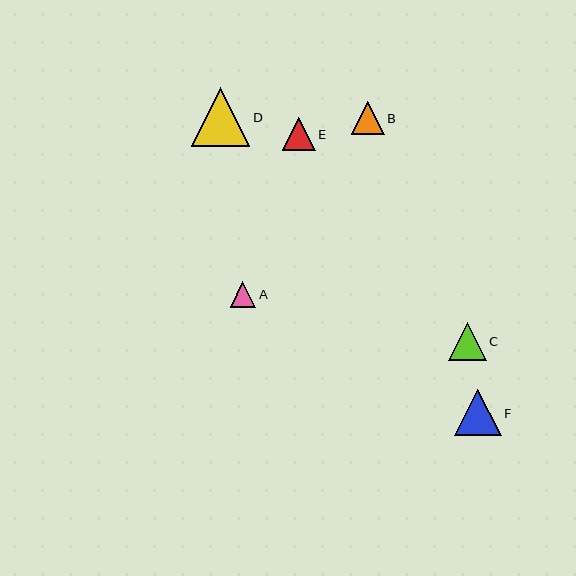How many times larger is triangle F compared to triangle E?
Triangle F is approximately 1.4 times the size of triangle E.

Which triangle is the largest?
Triangle D is the largest with a size of approximately 58 pixels.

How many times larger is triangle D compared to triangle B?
Triangle D is approximately 1.8 times the size of triangle B.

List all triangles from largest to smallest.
From largest to smallest: D, F, C, B, E, A.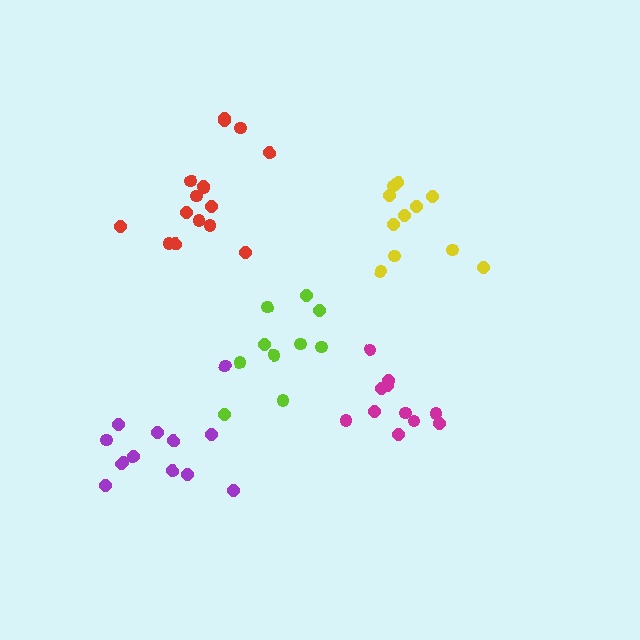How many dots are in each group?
Group 1: 11 dots, Group 2: 10 dots, Group 3: 11 dots, Group 4: 16 dots, Group 5: 13 dots (61 total).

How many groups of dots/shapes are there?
There are 5 groups.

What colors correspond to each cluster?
The clusters are colored: magenta, lime, yellow, red, purple.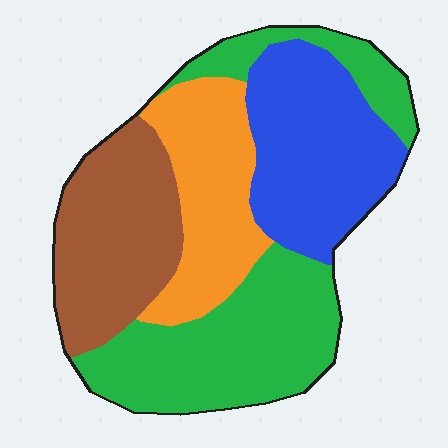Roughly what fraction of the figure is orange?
Orange takes up about one fifth (1/5) of the figure.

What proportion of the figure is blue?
Blue takes up between a sixth and a third of the figure.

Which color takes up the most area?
Green, at roughly 35%.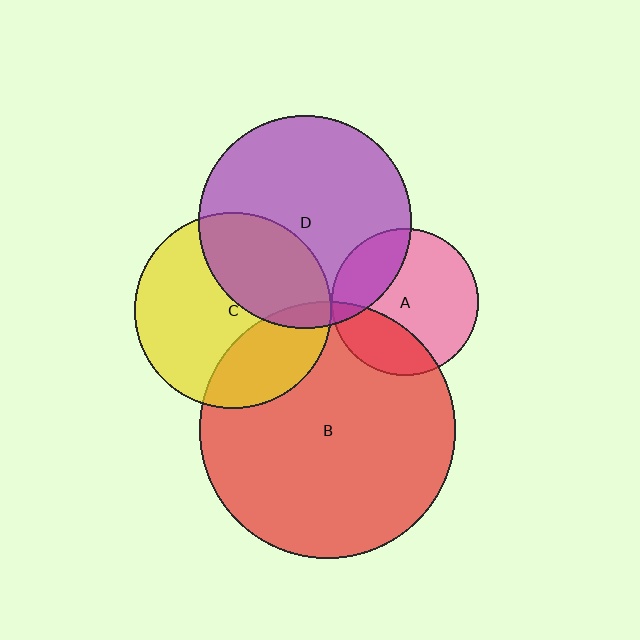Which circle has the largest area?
Circle B (red).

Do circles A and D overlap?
Yes.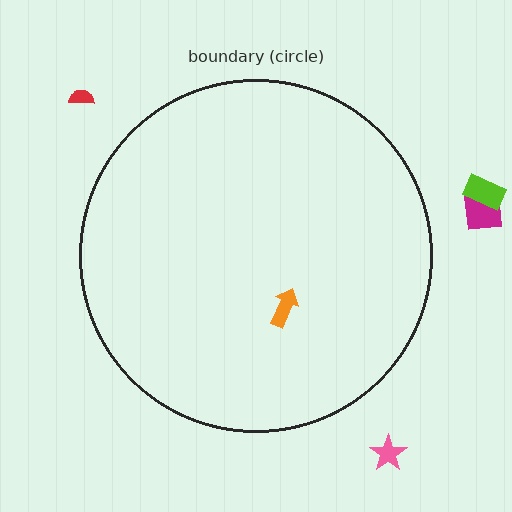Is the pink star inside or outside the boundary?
Outside.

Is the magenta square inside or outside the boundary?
Outside.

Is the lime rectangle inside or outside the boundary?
Outside.